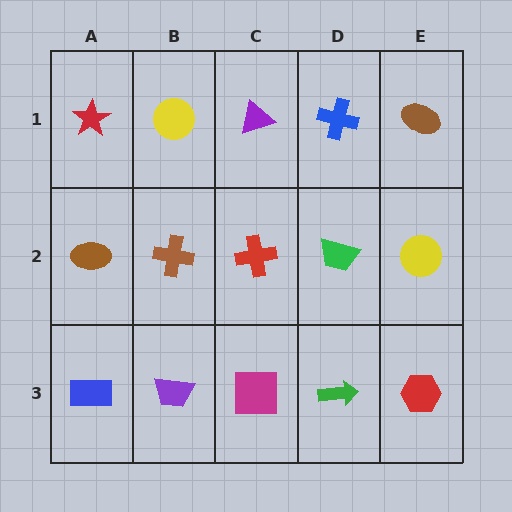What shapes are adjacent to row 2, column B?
A yellow circle (row 1, column B), a purple trapezoid (row 3, column B), a brown ellipse (row 2, column A), a red cross (row 2, column C).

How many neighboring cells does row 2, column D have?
4.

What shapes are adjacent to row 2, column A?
A red star (row 1, column A), a blue rectangle (row 3, column A), a brown cross (row 2, column B).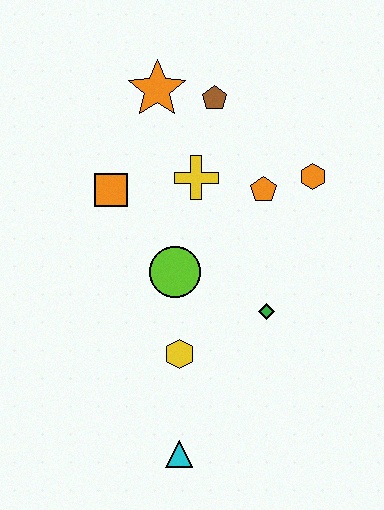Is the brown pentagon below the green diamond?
No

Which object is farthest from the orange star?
The cyan triangle is farthest from the orange star.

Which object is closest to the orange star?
The brown pentagon is closest to the orange star.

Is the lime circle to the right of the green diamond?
No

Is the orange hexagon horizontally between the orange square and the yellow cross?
No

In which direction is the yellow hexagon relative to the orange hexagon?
The yellow hexagon is below the orange hexagon.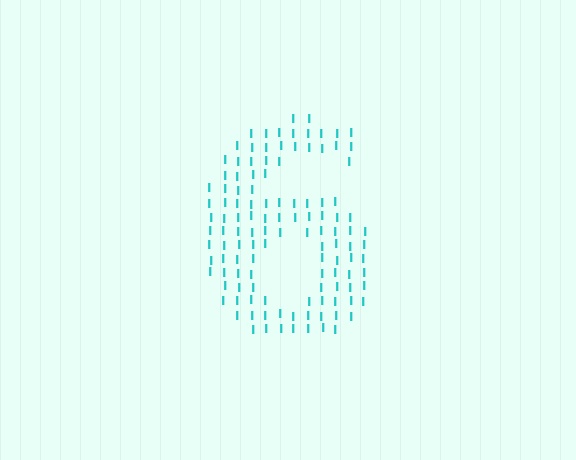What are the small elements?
The small elements are letter I's.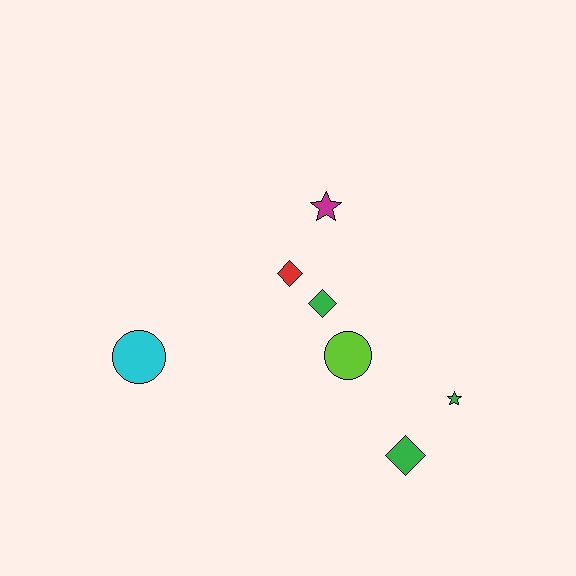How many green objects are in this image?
There are 3 green objects.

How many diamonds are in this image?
There are 3 diamonds.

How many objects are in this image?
There are 7 objects.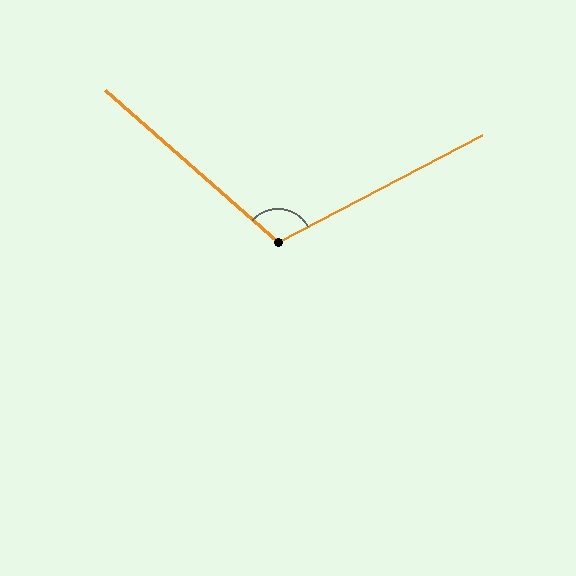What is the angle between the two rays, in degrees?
Approximately 111 degrees.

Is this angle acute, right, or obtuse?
It is obtuse.